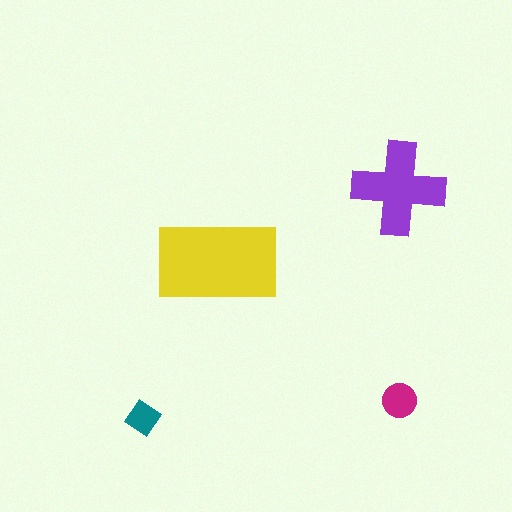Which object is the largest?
The yellow rectangle.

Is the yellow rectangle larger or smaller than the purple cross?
Larger.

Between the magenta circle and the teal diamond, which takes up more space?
The magenta circle.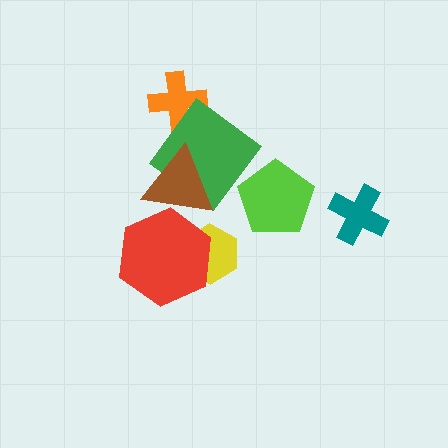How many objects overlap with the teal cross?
0 objects overlap with the teal cross.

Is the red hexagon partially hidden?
Yes, it is partially covered by another shape.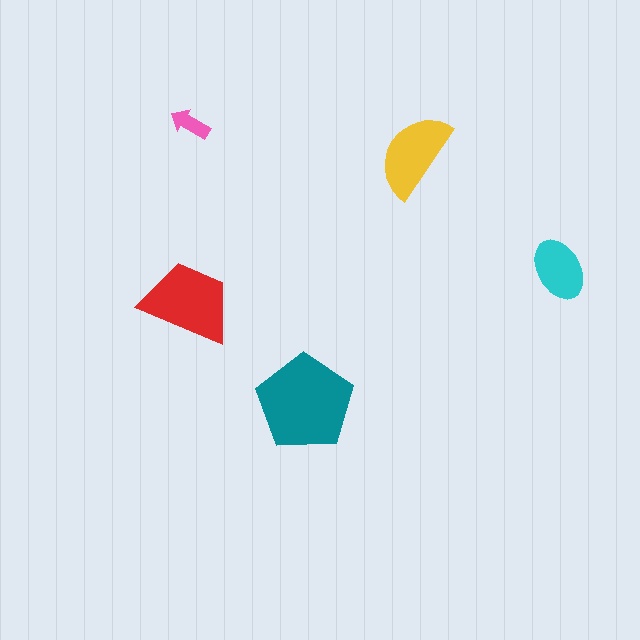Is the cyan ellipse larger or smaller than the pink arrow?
Larger.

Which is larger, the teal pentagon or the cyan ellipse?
The teal pentagon.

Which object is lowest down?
The teal pentagon is bottommost.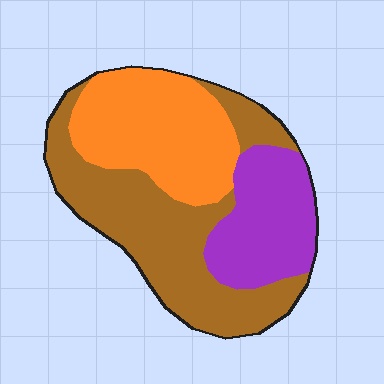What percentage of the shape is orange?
Orange covers 32% of the shape.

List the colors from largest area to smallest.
From largest to smallest: brown, orange, purple.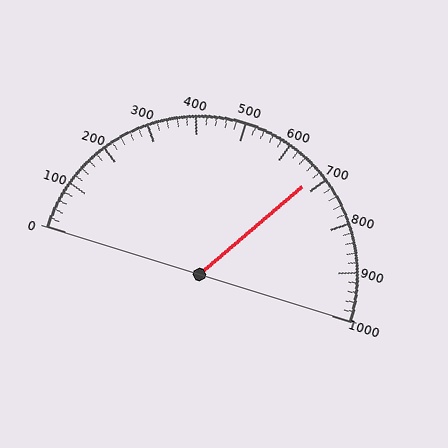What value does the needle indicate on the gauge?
The needle indicates approximately 680.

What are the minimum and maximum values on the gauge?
The gauge ranges from 0 to 1000.